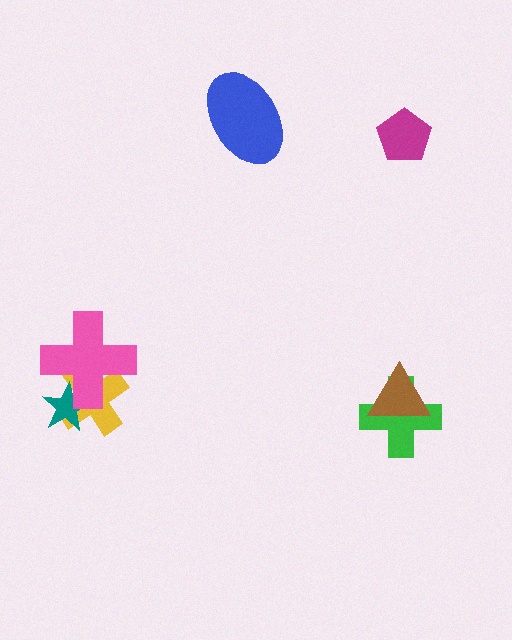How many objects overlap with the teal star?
2 objects overlap with the teal star.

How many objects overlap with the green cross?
1 object overlaps with the green cross.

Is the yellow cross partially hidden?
Yes, it is partially covered by another shape.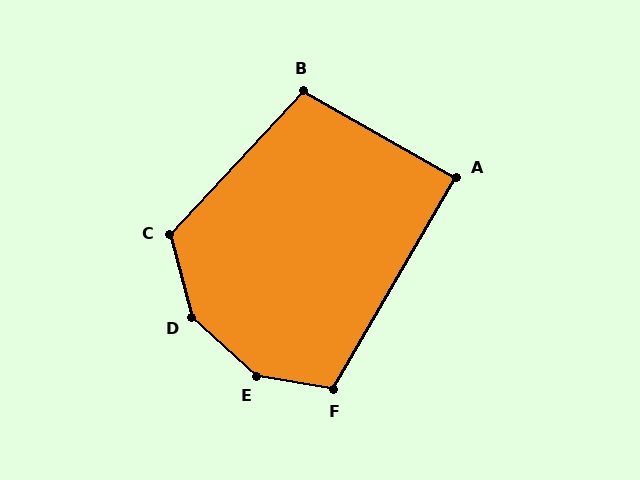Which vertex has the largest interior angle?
E, at approximately 148 degrees.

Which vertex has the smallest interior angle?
A, at approximately 89 degrees.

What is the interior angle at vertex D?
Approximately 147 degrees (obtuse).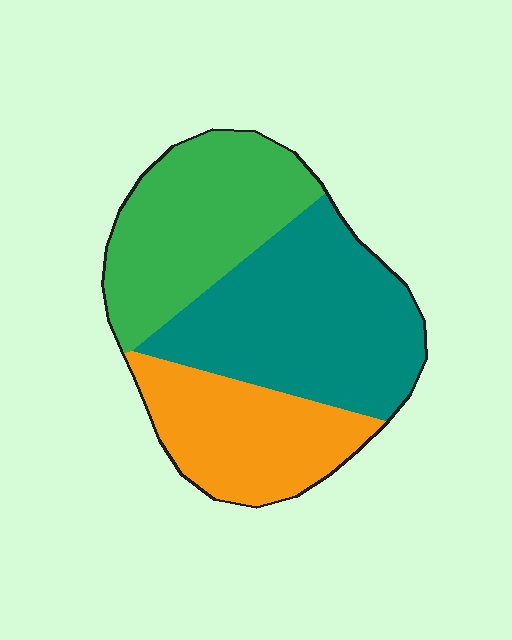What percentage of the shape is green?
Green takes up between a sixth and a third of the shape.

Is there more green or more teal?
Teal.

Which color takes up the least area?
Orange, at roughly 25%.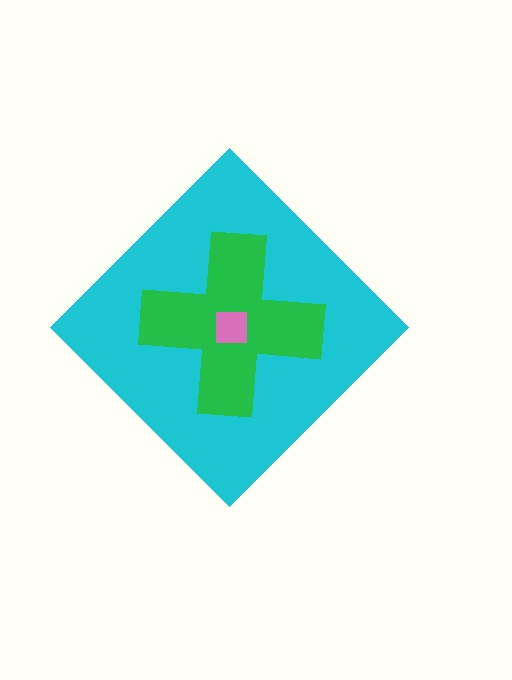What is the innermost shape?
The pink square.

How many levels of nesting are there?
3.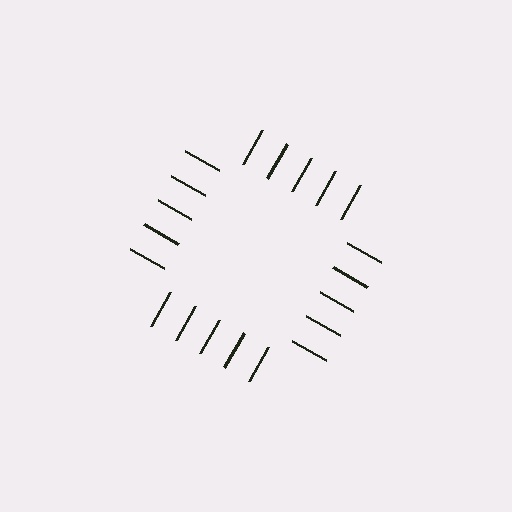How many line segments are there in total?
20 — 5 along each of the 4 edges.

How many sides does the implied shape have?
4 sides — the line-ends trace a square.